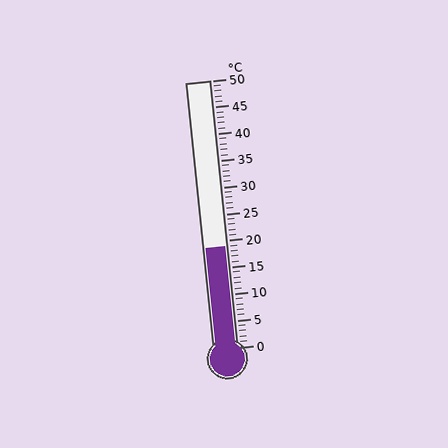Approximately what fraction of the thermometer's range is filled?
The thermometer is filled to approximately 40% of its range.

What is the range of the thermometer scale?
The thermometer scale ranges from 0°C to 50°C.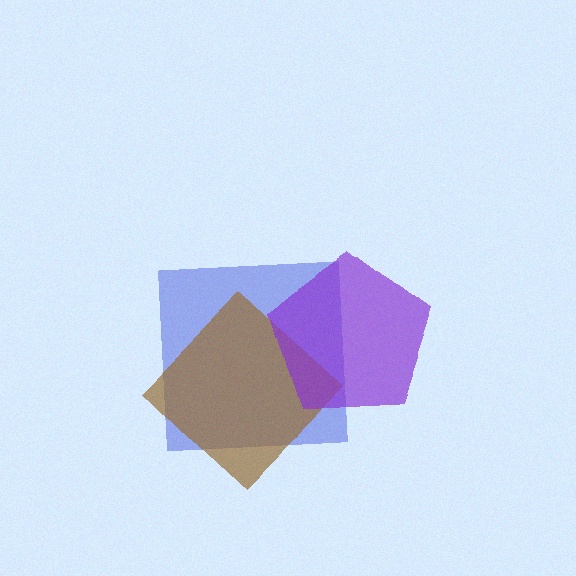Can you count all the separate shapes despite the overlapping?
Yes, there are 3 separate shapes.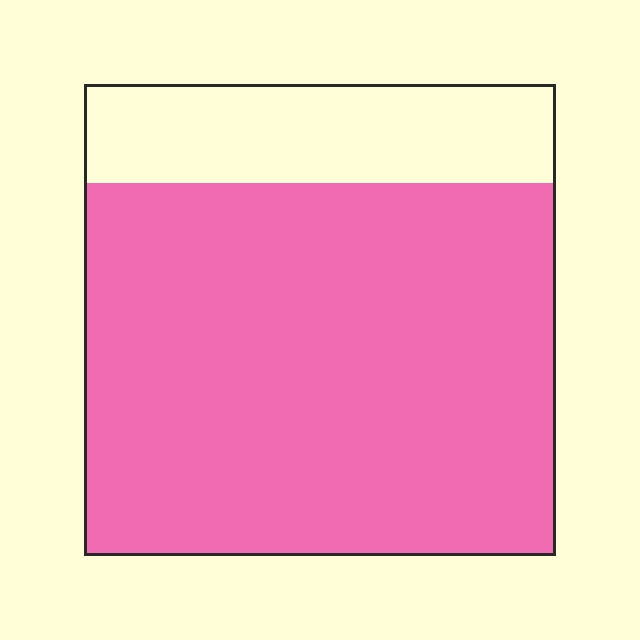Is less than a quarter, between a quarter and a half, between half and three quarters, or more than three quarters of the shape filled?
More than three quarters.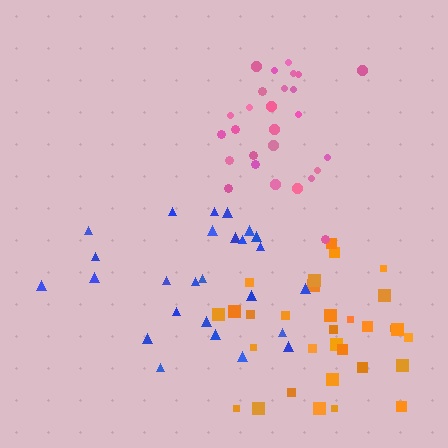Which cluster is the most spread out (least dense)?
Blue.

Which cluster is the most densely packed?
Pink.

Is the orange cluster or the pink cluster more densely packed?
Pink.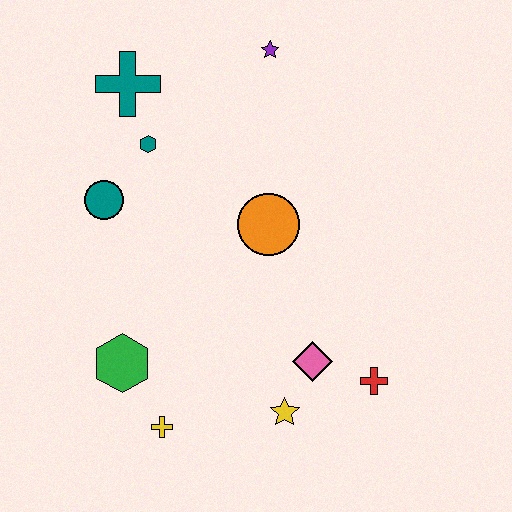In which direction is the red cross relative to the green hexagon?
The red cross is to the right of the green hexagon.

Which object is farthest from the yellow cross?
The purple star is farthest from the yellow cross.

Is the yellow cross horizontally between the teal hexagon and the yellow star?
Yes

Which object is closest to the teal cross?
The teal hexagon is closest to the teal cross.